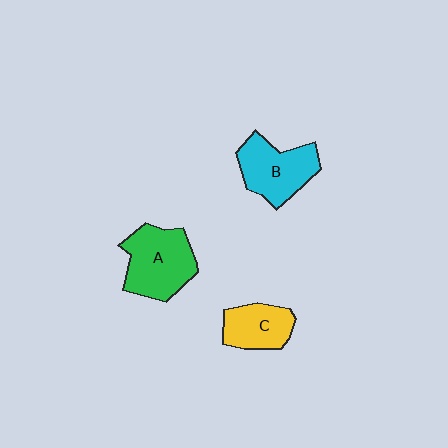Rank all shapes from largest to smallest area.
From largest to smallest: A (green), B (cyan), C (yellow).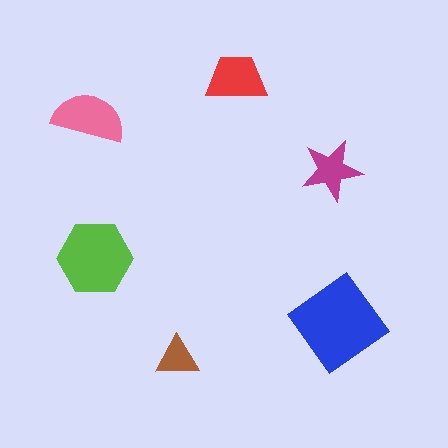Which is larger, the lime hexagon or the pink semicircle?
The lime hexagon.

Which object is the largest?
The blue diamond.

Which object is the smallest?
The brown triangle.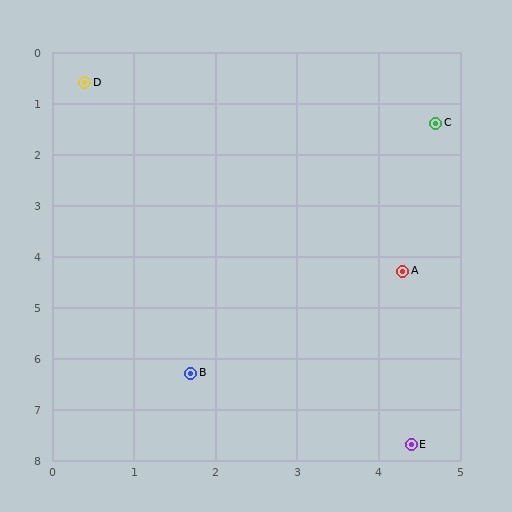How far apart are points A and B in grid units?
Points A and B are about 3.3 grid units apart.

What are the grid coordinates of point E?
Point E is at approximately (4.4, 7.7).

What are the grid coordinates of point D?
Point D is at approximately (0.4, 0.6).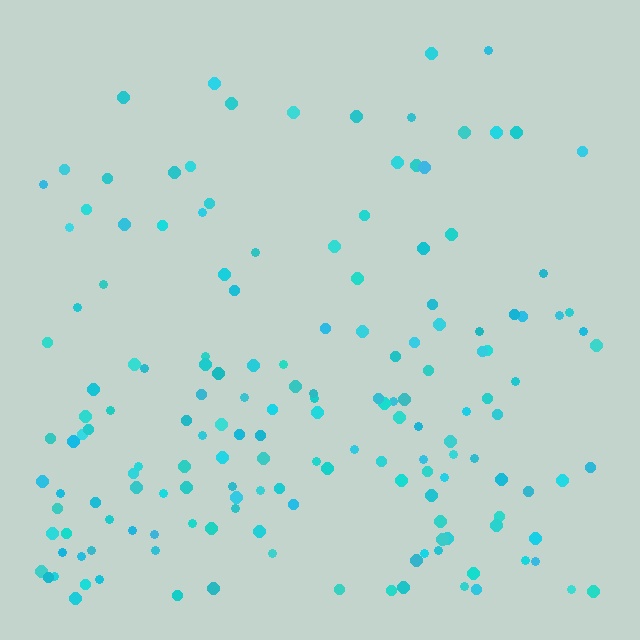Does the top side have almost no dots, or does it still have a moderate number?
Still a moderate number, just noticeably fewer than the bottom.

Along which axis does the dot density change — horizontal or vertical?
Vertical.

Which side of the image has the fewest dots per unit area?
The top.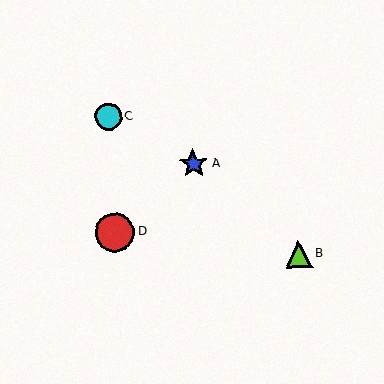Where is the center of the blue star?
The center of the blue star is at (194, 163).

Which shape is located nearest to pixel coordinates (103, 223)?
The red circle (labeled D) at (115, 233) is nearest to that location.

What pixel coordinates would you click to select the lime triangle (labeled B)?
Click at (299, 254) to select the lime triangle B.